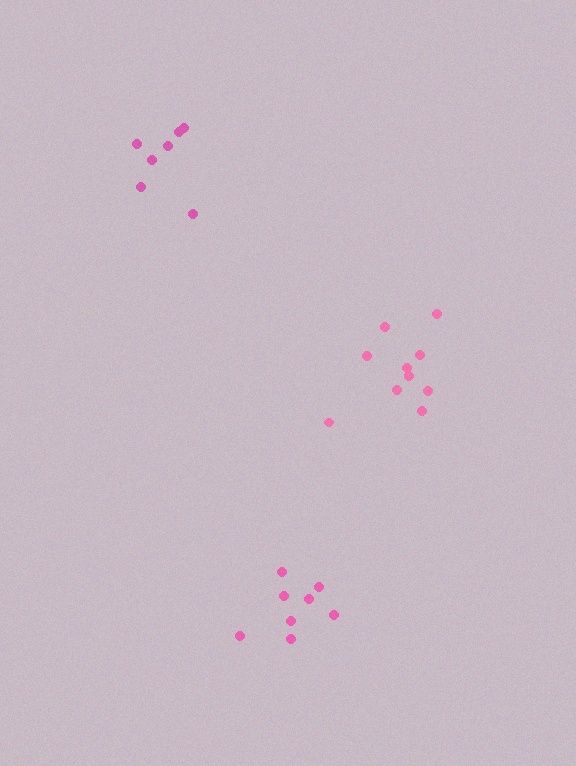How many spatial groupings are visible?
There are 3 spatial groupings.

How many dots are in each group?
Group 1: 8 dots, Group 2: 10 dots, Group 3: 7 dots (25 total).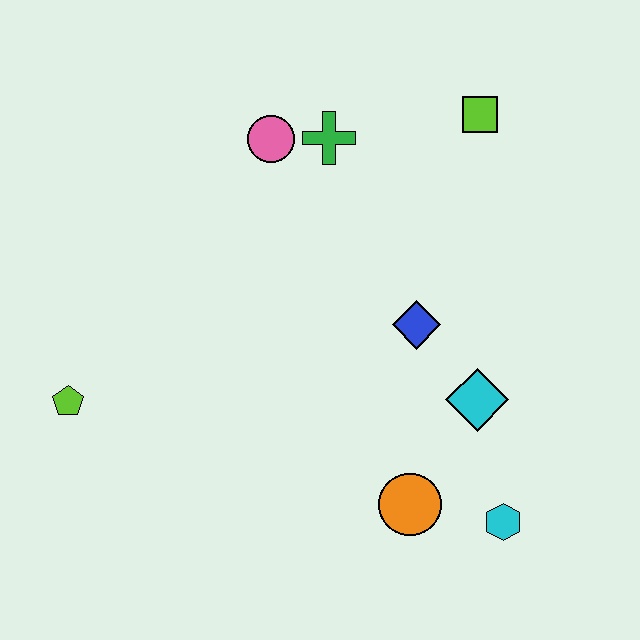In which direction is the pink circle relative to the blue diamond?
The pink circle is above the blue diamond.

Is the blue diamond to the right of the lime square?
No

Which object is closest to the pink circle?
The green cross is closest to the pink circle.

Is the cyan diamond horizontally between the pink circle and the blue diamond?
No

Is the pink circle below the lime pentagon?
No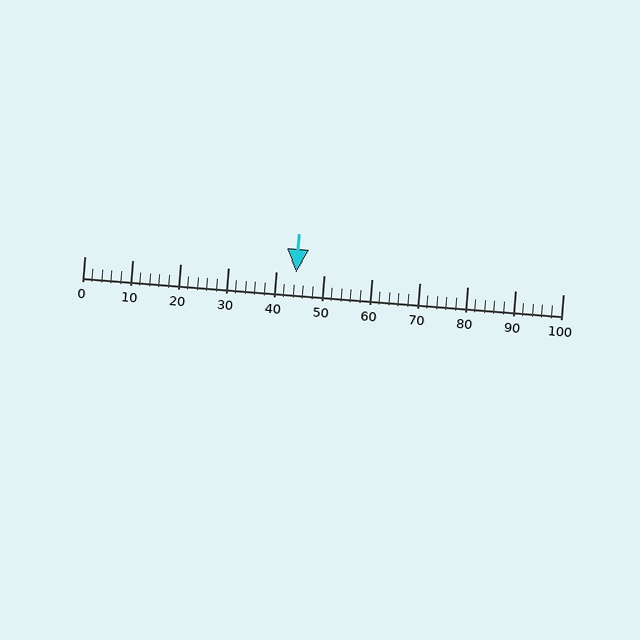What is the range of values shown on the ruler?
The ruler shows values from 0 to 100.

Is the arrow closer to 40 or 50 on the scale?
The arrow is closer to 40.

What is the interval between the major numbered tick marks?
The major tick marks are spaced 10 units apart.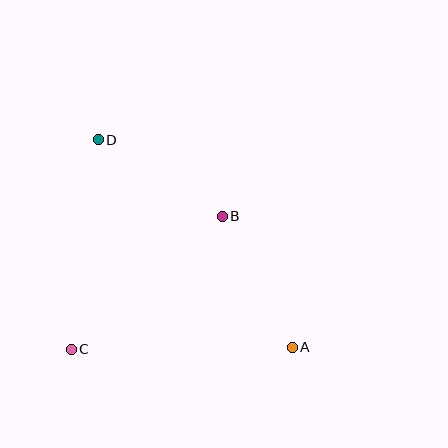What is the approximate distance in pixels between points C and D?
The distance between C and D is approximately 211 pixels.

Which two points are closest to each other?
Points B and D are closest to each other.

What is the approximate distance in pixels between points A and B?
The distance between A and B is approximately 149 pixels.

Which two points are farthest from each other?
Points A and D are farthest from each other.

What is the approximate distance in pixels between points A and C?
The distance between A and C is approximately 221 pixels.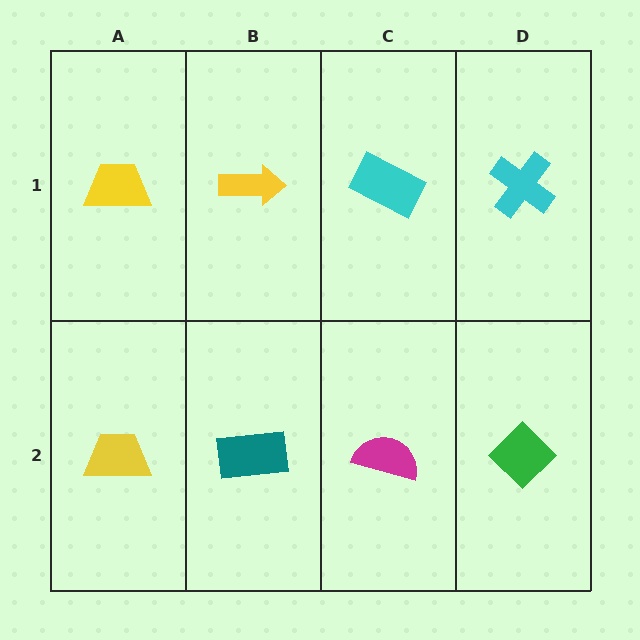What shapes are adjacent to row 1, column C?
A magenta semicircle (row 2, column C), a yellow arrow (row 1, column B), a cyan cross (row 1, column D).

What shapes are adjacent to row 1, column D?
A green diamond (row 2, column D), a cyan rectangle (row 1, column C).